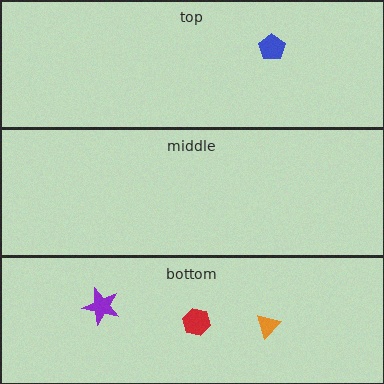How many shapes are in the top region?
1.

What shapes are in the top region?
The blue pentagon.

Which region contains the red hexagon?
The bottom region.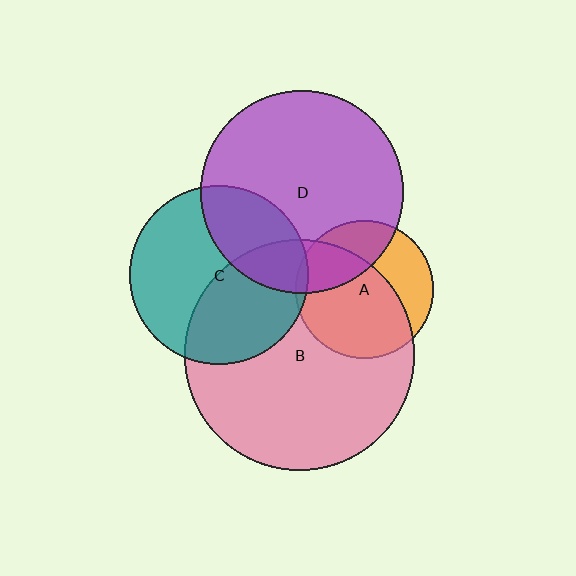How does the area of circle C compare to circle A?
Approximately 1.7 times.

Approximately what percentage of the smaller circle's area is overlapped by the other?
Approximately 5%.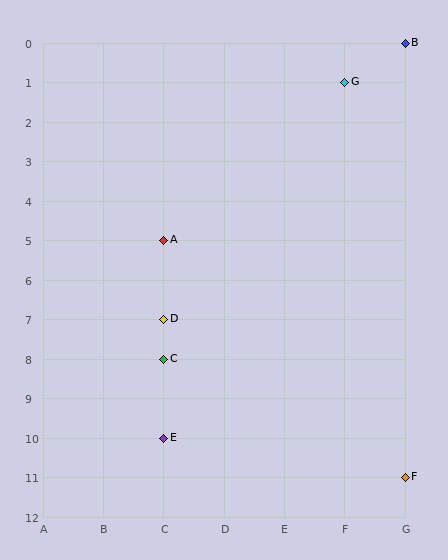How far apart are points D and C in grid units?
Points D and C are 1 row apart.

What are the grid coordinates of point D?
Point D is at grid coordinates (C, 7).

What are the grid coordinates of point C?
Point C is at grid coordinates (C, 8).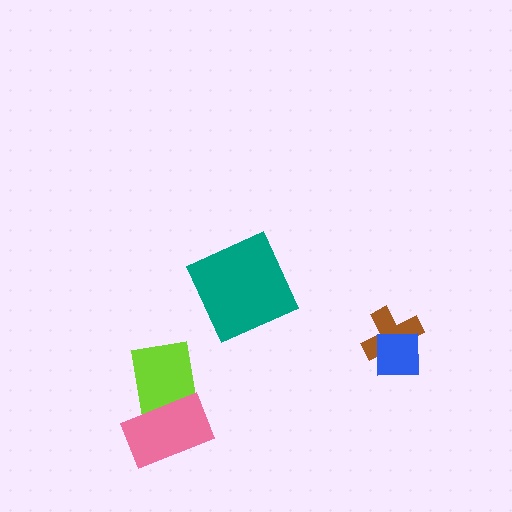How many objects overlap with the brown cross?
1 object overlaps with the brown cross.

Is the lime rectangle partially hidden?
Yes, it is partially covered by another shape.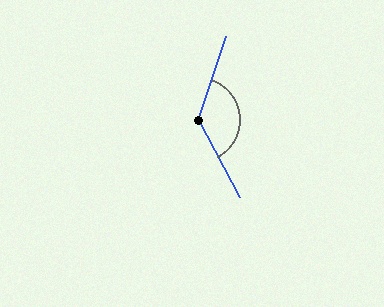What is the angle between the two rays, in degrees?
Approximately 133 degrees.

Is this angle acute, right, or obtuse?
It is obtuse.